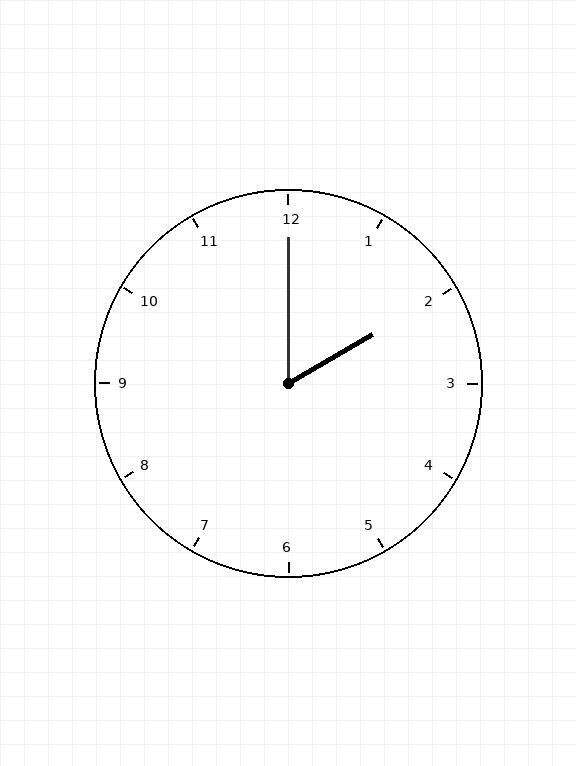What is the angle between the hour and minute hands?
Approximately 60 degrees.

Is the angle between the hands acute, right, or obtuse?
It is acute.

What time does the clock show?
2:00.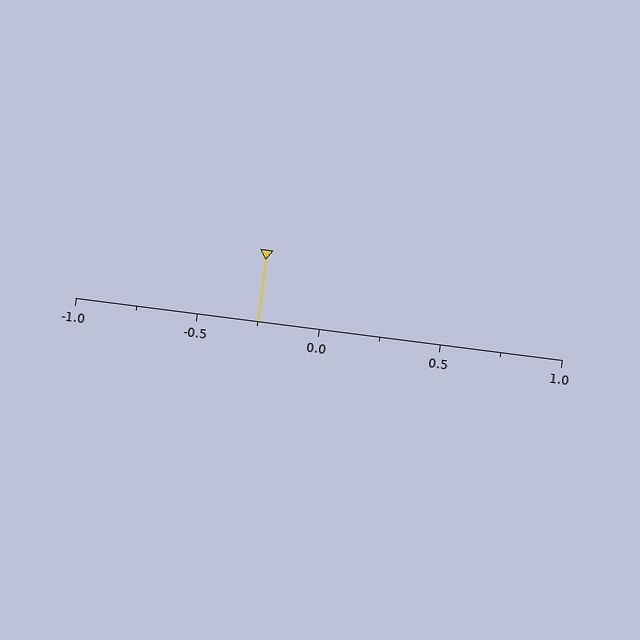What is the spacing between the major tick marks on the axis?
The major ticks are spaced 0.5 apart.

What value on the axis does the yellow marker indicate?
The marker indicates approximately -0.25.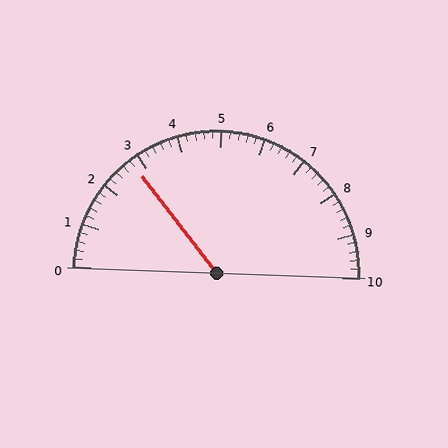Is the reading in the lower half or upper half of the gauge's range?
The reading is in the lower half of the range (0 to 10).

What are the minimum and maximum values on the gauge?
The gauge ranges from 0 to 10.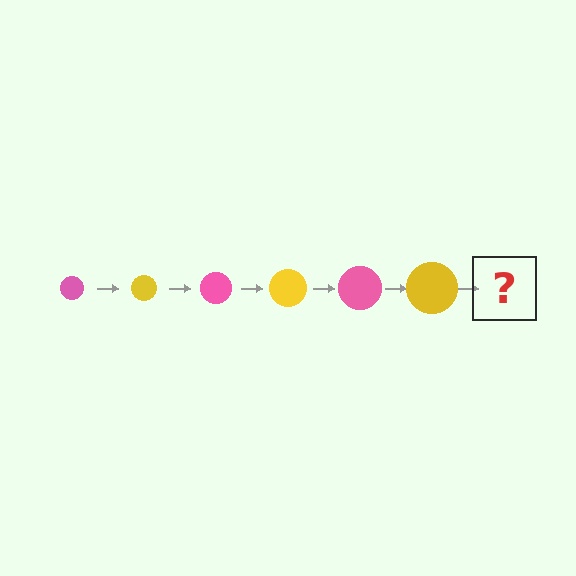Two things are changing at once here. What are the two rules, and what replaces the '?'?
The two rules are that the circle grows larger each step and the color cycles through pink and yellow. The '?' should be a pink circle, larger than the previous one.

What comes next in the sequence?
The next element should be a pink circle, larger than the previous one.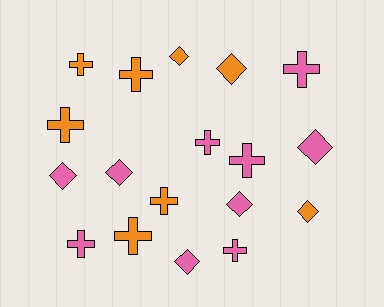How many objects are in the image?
There are 18 objects.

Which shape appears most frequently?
Cross, with 10 objects.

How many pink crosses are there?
There are 5 pink crosses.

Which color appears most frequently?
Pink, with 10 objects.